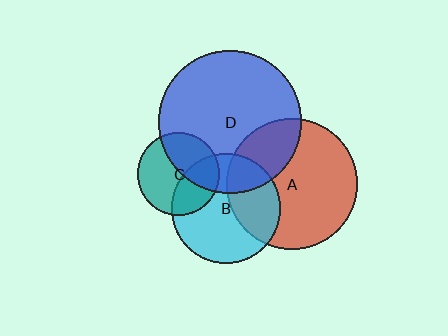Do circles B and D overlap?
Yes.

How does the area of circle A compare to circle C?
Approximately 2.5 times.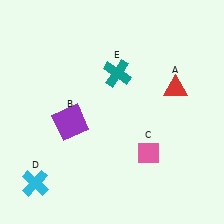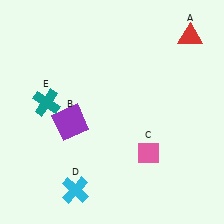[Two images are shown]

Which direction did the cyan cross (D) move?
The cyan cross (D) moved right.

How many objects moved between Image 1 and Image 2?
3 objects moved between the two images.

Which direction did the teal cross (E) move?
The teal cross (E) moved left.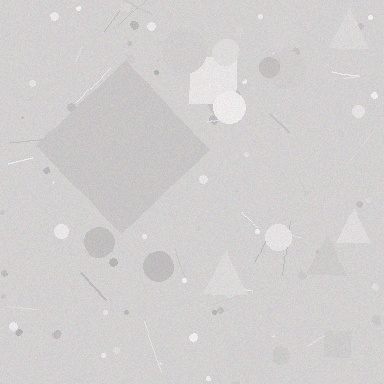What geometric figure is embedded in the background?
A diamond is embedded in the background.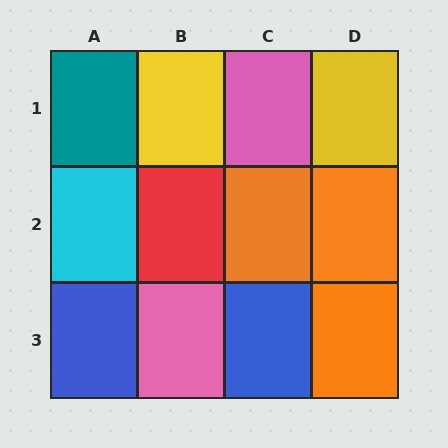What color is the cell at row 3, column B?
Pink.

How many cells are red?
1 cell is red.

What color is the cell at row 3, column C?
Blue.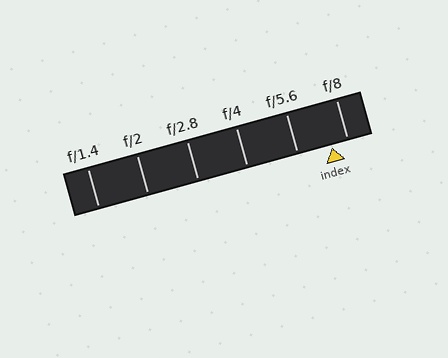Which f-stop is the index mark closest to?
The index mark is closest to f/8.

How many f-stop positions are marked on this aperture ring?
There are 6 f-stop positions marked.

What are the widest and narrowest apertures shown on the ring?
The widest aperture shown is f/1.4 and the narrowest is f/8.